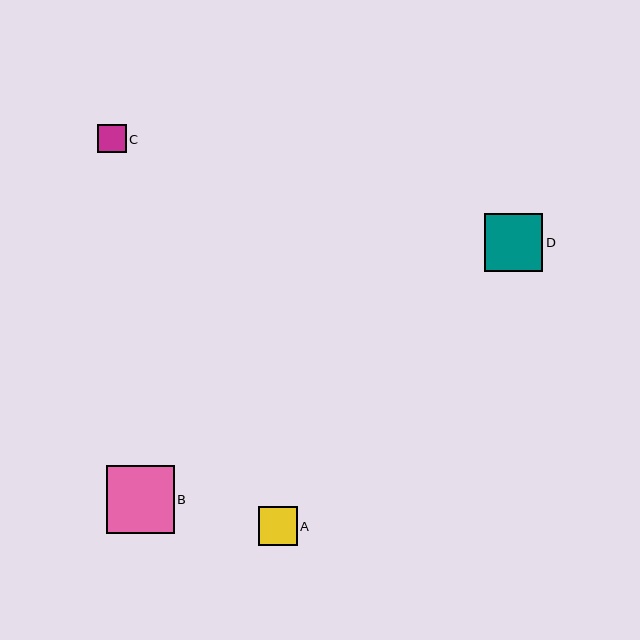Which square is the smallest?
Square C is the smallest with a size of approximately 28 pixels.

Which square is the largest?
Square B is the largest with a size of approximately 68 pixels.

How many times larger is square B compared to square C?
Square B is approximately 2.4 times the size of square C.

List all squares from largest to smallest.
From largest to smallest: B, D, A, C.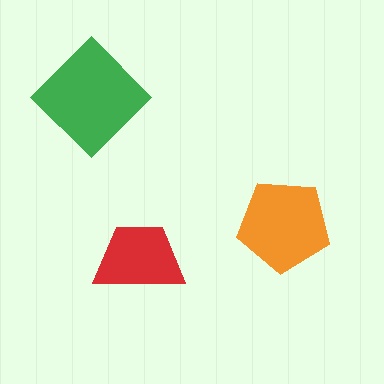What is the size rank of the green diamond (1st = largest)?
1st.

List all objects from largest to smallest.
The green diamond, the orange pentagon, the red trapezoid.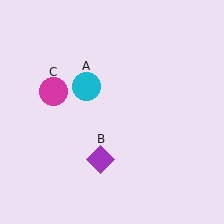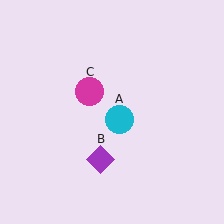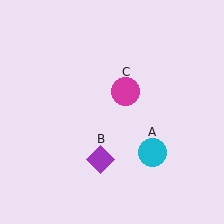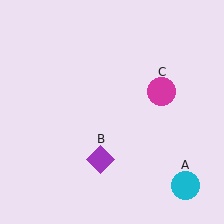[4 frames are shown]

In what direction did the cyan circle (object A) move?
The cyan circle (object A) moved down and to the right.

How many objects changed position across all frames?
2 objects changed position: cyan circle (object A), magenta circle (object C).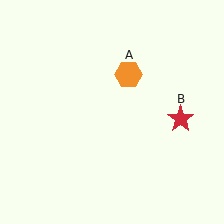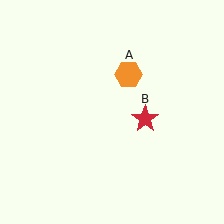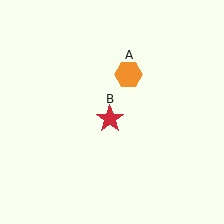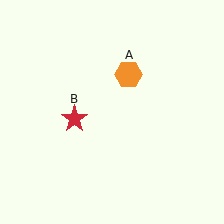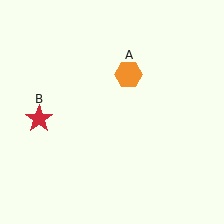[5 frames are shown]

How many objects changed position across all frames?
1 object changed position: red star (object B).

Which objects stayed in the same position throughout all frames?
Orange hexagon (object A) remained stationary.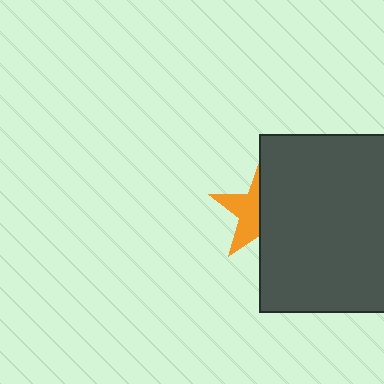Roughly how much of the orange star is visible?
About half of it is visible (roughly 47%).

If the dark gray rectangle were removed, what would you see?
You would see the complete orange star.